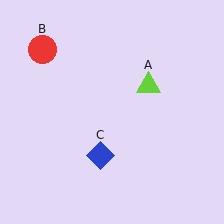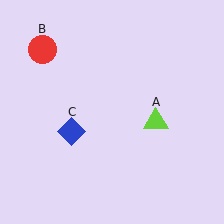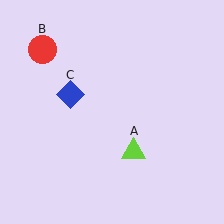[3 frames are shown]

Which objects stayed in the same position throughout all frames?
Red circle (object B) remained stationary.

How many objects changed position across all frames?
2 objects changed position: lime triangle (object A), blue diamond (object C).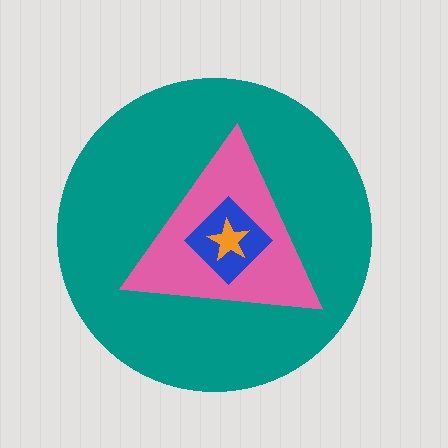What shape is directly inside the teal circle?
The pink triangle.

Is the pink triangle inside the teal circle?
Yes.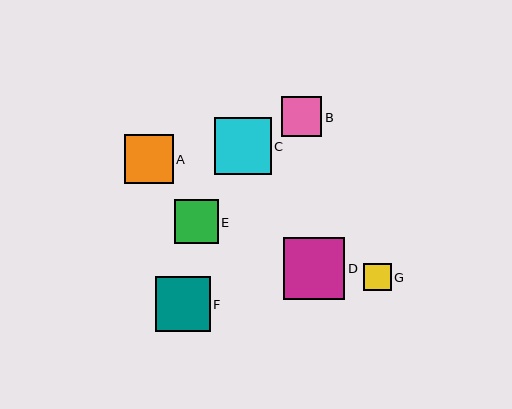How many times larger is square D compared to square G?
Square D is approximately 2.2 times the size of square G.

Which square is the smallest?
Square G is the smallest with a size of approximately 28 pixels.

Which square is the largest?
Square D is the largest with a size of approximately 62 pixels.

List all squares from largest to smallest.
From largest to smallest: D, C, F, A, E, B, G.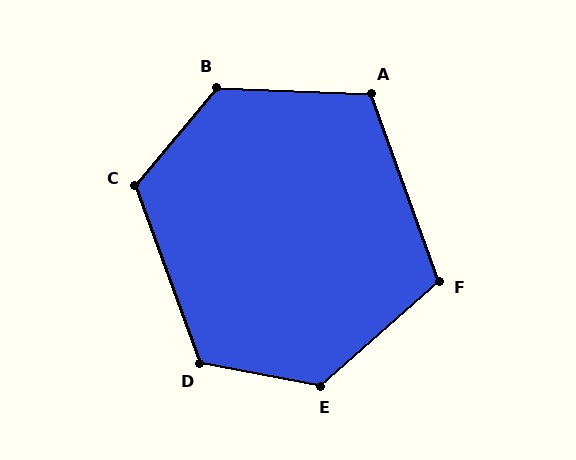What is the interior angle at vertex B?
Approximately 127 degrees (obtuse).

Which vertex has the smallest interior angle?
F, at approximately 112 degrees.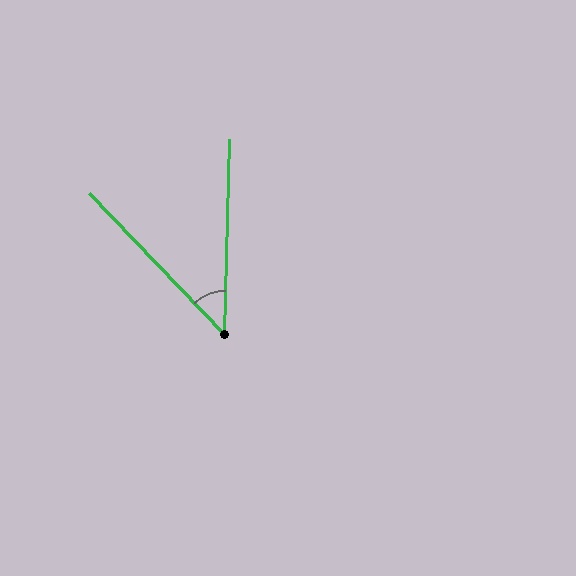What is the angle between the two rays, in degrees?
Approximately 45 degrees.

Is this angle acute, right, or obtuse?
It is acute.